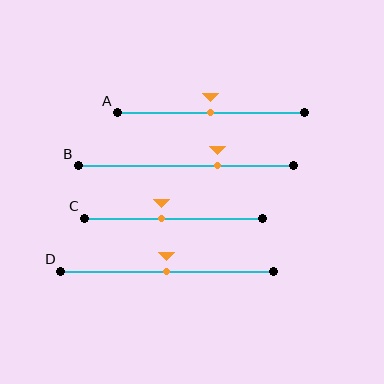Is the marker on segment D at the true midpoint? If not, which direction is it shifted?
Yes, the marker on segment D is at the true midpoint.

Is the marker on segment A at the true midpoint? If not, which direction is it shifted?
Yes, the marker on segment A is at the true midpoint.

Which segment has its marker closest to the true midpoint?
Segment A has its marker closest to the true midpoint.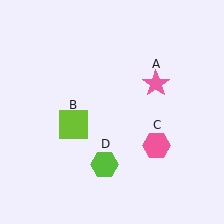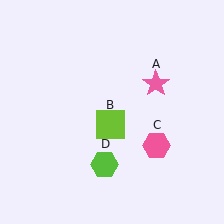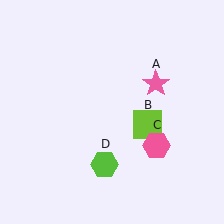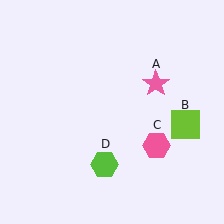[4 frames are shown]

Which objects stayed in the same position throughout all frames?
Pink star (object A) and pink hexagon (object C) and lime hexagon (object D) remained stationary.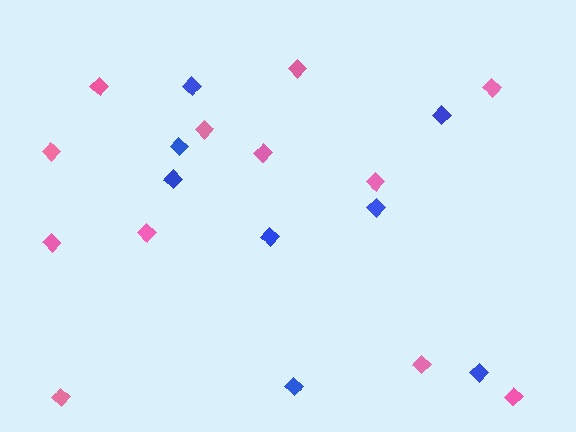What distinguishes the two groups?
There are 2 groups: one group of blue diamonds (8) and one group of pink diamonds (12).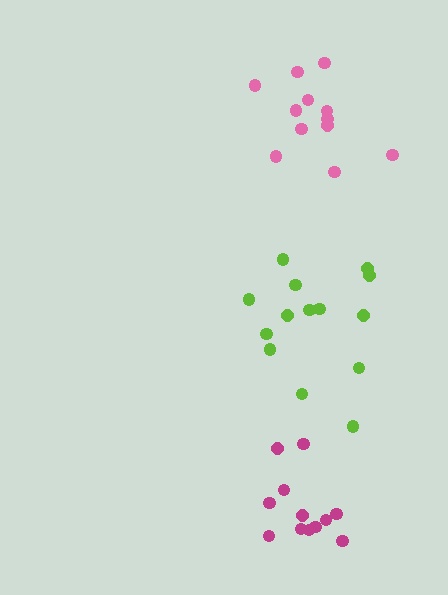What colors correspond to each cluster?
The clusters are colored: lime, magenta, pink.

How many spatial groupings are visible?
There are 3 spatial groupings.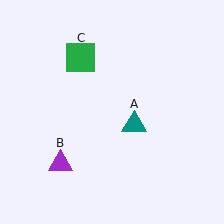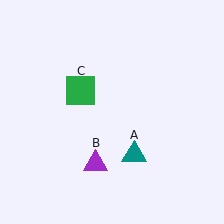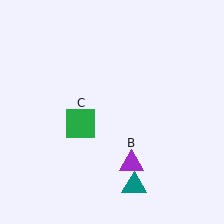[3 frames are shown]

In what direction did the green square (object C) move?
The green square (object C) moved down.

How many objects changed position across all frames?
3 objects changed position: teal triangle (object A), purple triangle (object B), green square (object C).